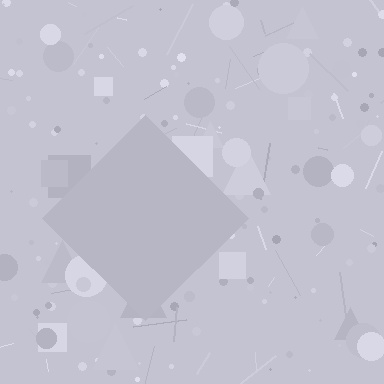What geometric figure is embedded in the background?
A diamond is embedded in the background.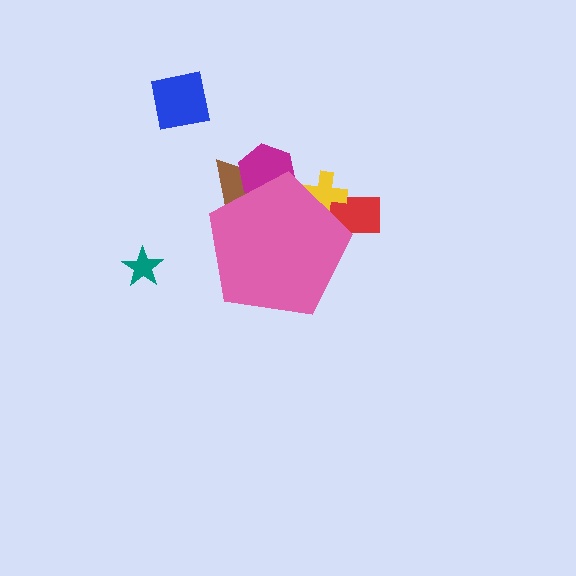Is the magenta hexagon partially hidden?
Yes, the magenta hexagon is partially hidden behind the pink pentagon.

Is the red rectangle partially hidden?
Yes, the red rectangle is partially hidden behind the pink pentagon.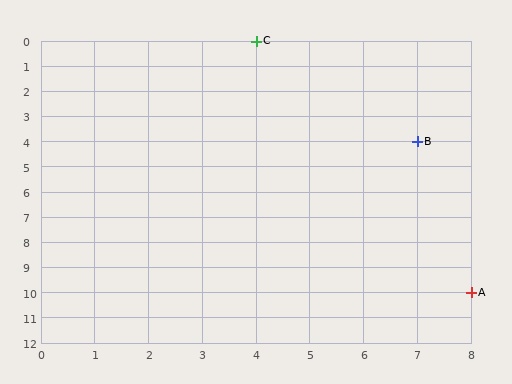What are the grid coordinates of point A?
Point A is at grid coordinates (8, 10).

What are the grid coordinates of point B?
Point B is at grid coordinates (7, 4).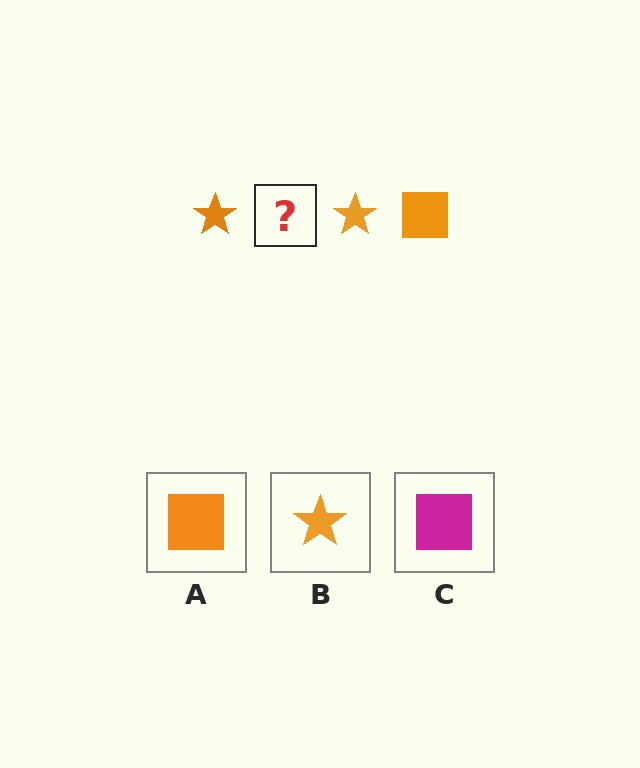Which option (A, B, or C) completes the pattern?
A.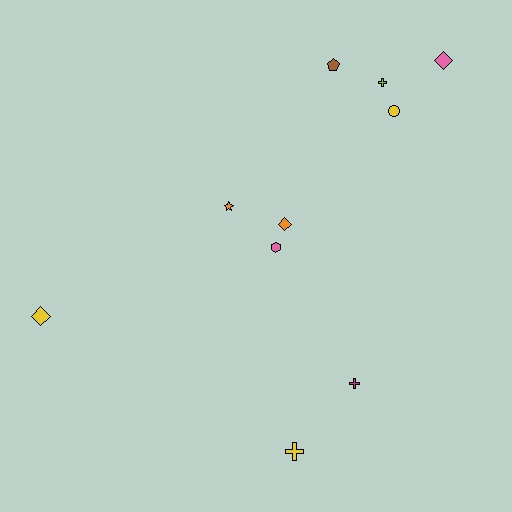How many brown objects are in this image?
There is 1 brown object.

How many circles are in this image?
There is 1 circle.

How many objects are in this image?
There are 10 objects.